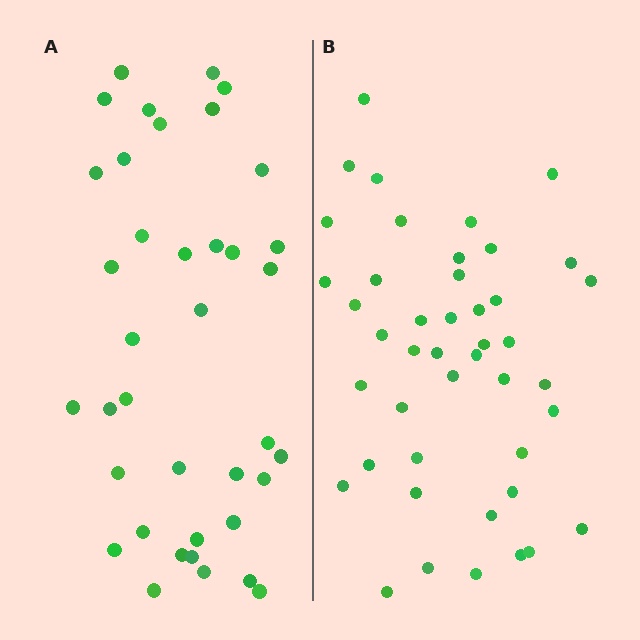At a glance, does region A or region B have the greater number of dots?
Region B (the right region) has more dots.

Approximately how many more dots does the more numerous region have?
Region B has about 6 more dots than region A.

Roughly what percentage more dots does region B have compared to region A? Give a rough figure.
About 15% more.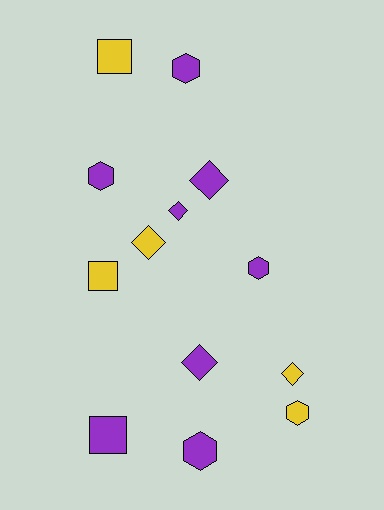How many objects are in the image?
There are 13 objects.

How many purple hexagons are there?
There are 4 purple hexagons.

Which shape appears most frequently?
Hexagon, with 5 objects.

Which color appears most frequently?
Purple, with 8 objects.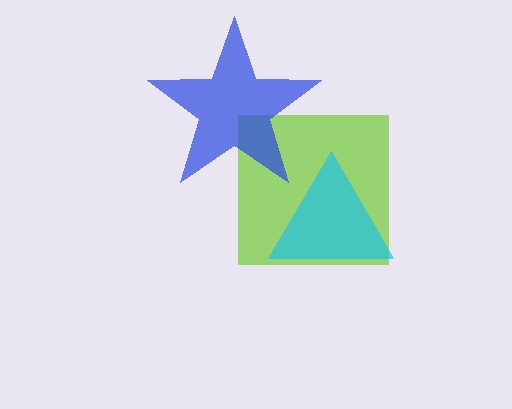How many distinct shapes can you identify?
There are 3 distinct shapes: a lime square, a cyan triangle, a blue star.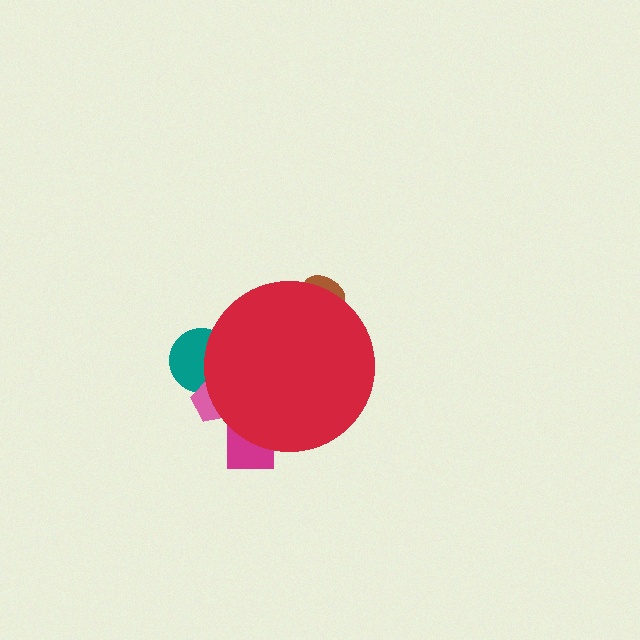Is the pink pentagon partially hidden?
Yes, the pink pentagon is partially hidden behind the red circle.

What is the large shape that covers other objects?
A red circle.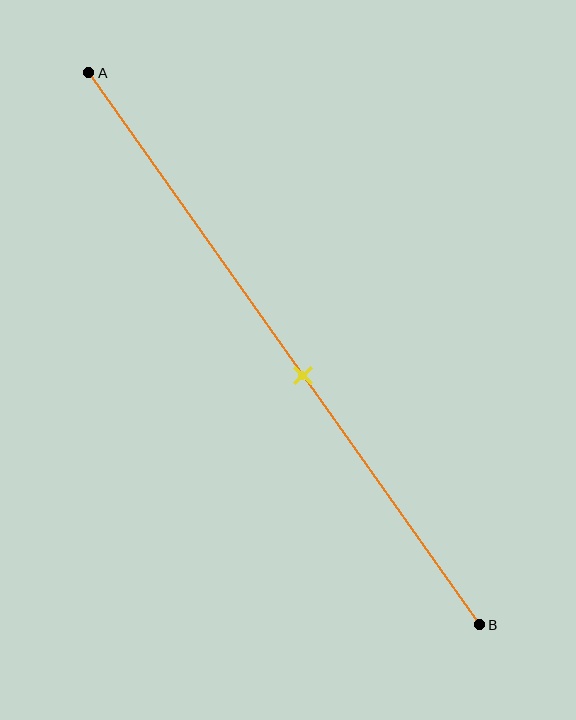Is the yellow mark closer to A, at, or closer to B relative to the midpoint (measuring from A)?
The yellow mark is closer to point B than the midpoint of segment AB.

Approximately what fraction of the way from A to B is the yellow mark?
The yellow mark is approximately 55% of the way from A to B.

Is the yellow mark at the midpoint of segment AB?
No, the mark is at about 55% from A, not at the 50% midpoint.